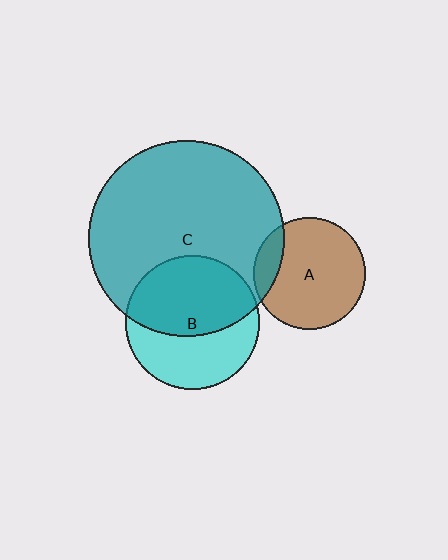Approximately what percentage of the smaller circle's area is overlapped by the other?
Approximately 55%.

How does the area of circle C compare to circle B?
Approximately 2.1 times.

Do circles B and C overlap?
Yes.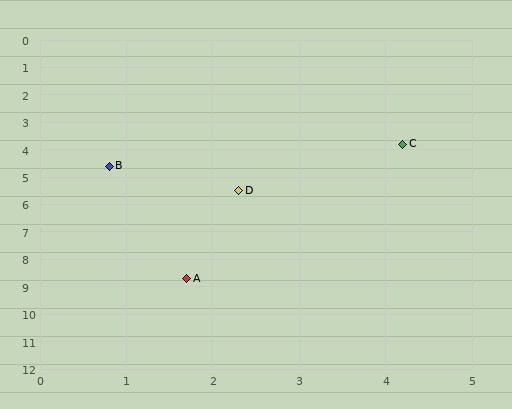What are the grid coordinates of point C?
Point C is at approximately (4.2, 3.8).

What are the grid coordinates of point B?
Point B is at approximately (0.8, 4.6).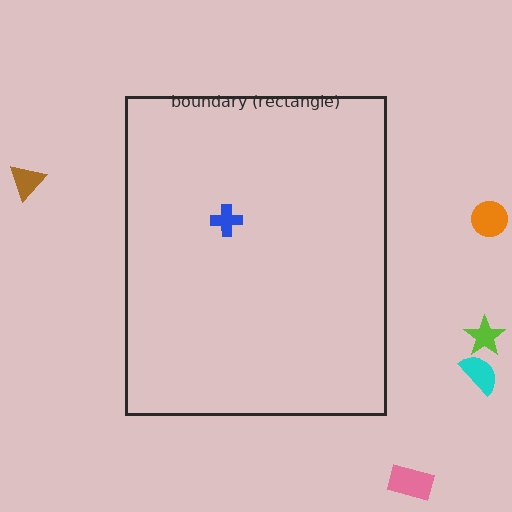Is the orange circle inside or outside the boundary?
Outside.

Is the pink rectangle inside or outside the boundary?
Outside.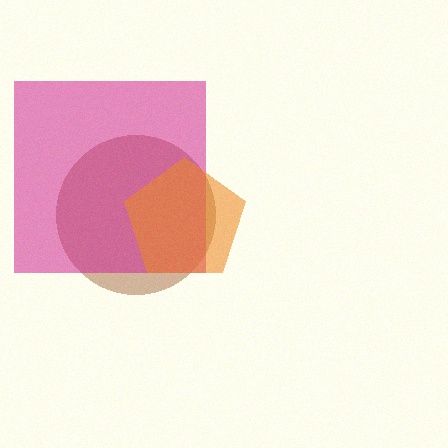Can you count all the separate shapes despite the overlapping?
Yes, there are 3 separate shapes.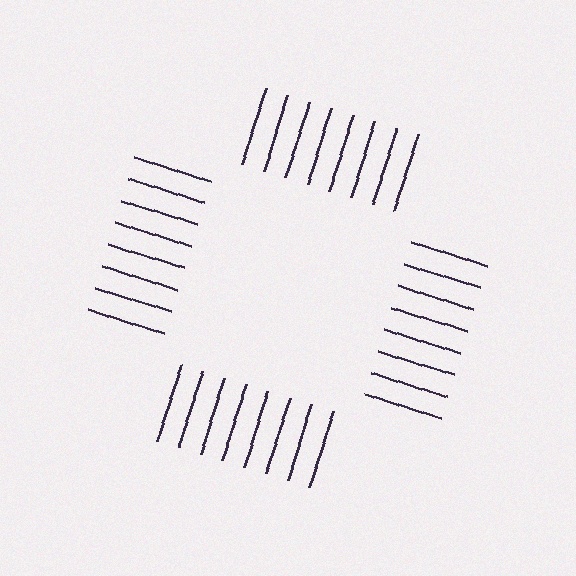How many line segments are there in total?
32 — 8 along each of the 4 edges.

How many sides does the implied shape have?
4 sides — the line-ends trace a square.